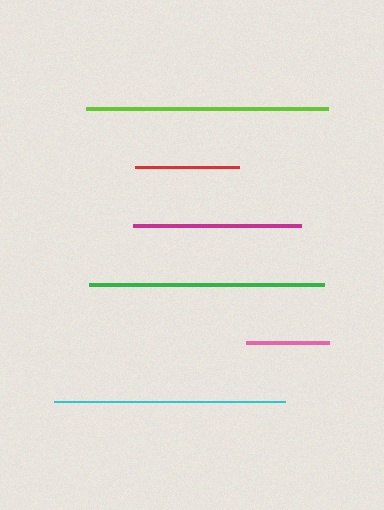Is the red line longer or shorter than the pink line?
The red line is longer than the pink line.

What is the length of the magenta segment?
The magenta segment is approximately 168 pixels long.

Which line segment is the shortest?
The pink line is the shortest at approximately 84 pixels.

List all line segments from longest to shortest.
From longest to shortest: lime, green, cyan, magenta, red, pink.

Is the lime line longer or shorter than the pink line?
The lime line is longer than the pink line.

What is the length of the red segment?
The red segment is approximately 104 pixels long.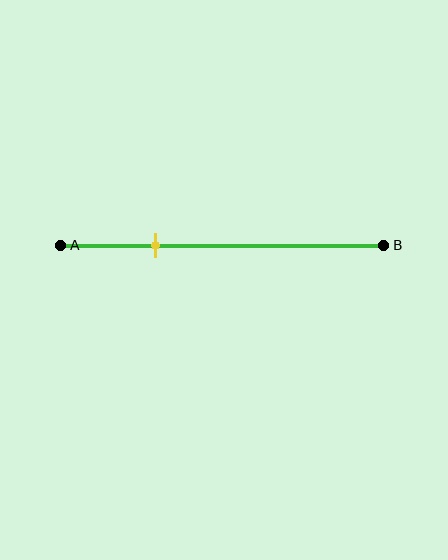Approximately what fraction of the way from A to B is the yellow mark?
The yellow mark is approximately 30% of the way from A to B.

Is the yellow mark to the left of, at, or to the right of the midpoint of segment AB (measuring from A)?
The yellow mark is to the left of the midpoint of segment AB.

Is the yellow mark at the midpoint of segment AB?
No, the mark is at about 30% from A, not at the 50% midpoint.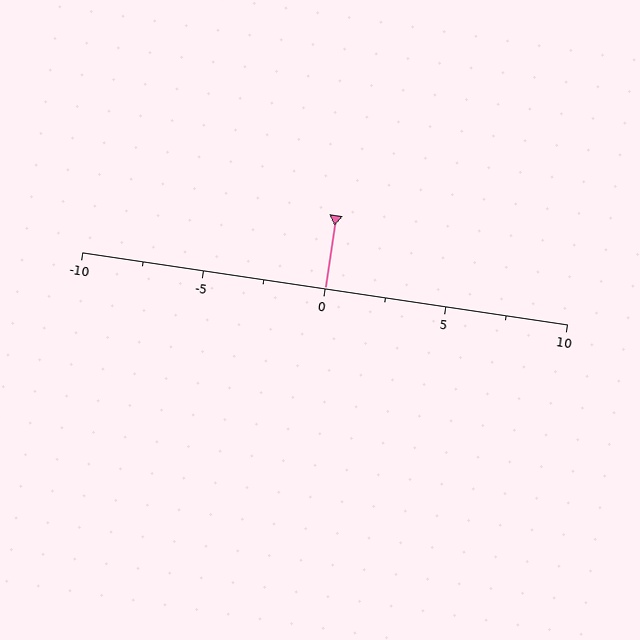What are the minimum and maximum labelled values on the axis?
The axis runs from -10 to 10.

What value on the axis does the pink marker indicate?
The marker indicates approximately 0.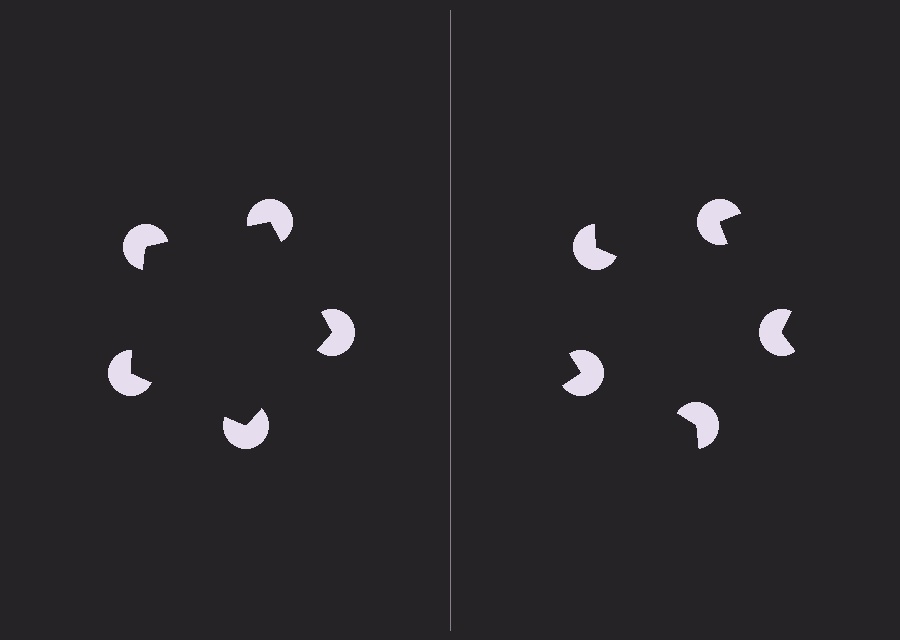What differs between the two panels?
The pac-man discs are positioned identically on both sides; only the wedge orientations differ. On the left they align to a pentagon; on the right they are misaligned.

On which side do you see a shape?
An illusory pentagon appears on the left side. On the right side the wedge cuts are rotated, so no coherent shape forms.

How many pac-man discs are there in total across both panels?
10 — 5 on each side.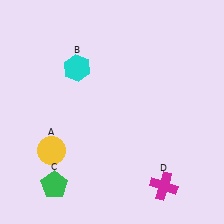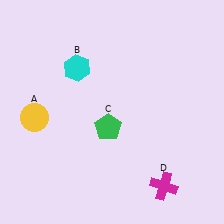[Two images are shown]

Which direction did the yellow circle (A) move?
The yellow circle (A) moved up.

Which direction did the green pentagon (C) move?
The green pentagon (C) moved up.